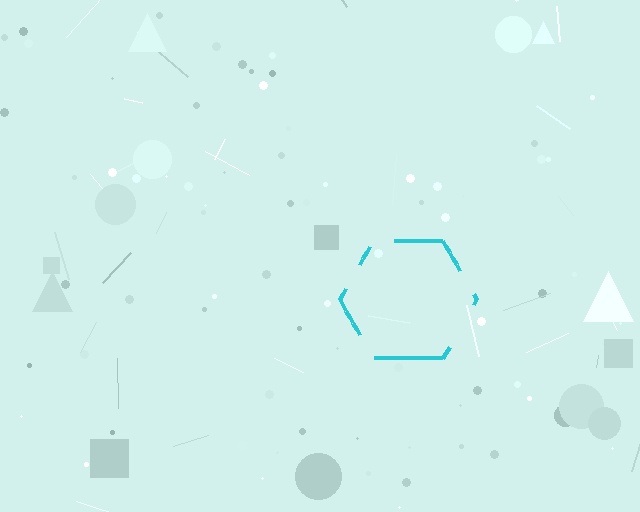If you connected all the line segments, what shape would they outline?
They would outline a hexagon.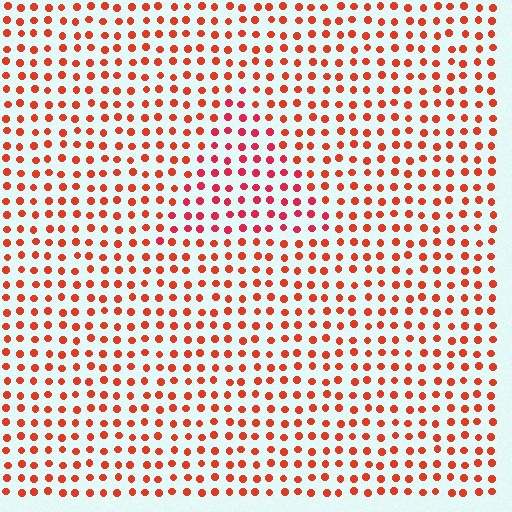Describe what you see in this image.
The image is filled with small red elements in a uniform arrangement. A triangle-shaped region is visible where the elements are tinted to a slightly different hue, forming a subtle color boundary.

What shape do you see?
I see a triangle.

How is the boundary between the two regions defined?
The boundary is defined purely by a slight shift in hue (about 21 degrees). Spacing, size, and orientation are identical on both sides.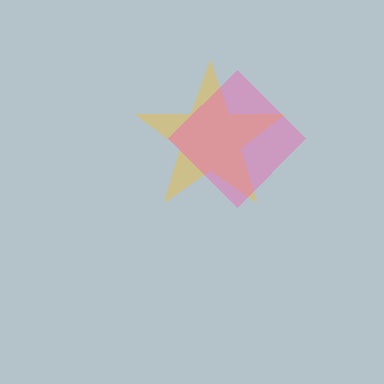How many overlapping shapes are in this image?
There are 2 overlapping shapes in the image.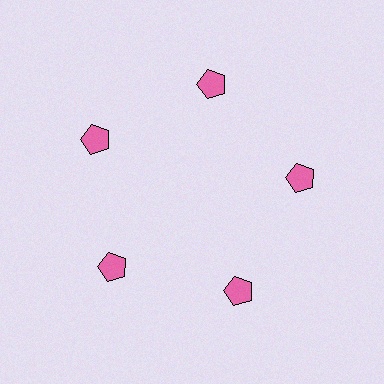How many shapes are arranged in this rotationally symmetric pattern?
There are 5 shapes, arranged in 5 groups of 1.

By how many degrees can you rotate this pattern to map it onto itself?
The pattern maps onto itself every 72 degrees of rotation.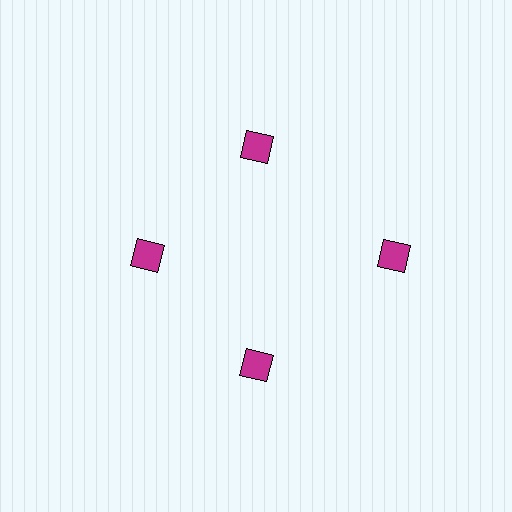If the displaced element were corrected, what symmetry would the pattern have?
It would have 4-fold rotational symmetry — the pattern would map onto itself every 90 degrees.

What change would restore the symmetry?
The symmetry would be restored by moving it inward, back onto the ring so that all 4 diamonds sit at equal angles and equal distance from the center.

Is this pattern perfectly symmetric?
No. The 4 magenta diamonds are arranged in a ring, but one element near the 3 o'clock position is pushed outward from the center, breaking the 4-fold rotational symmetry.